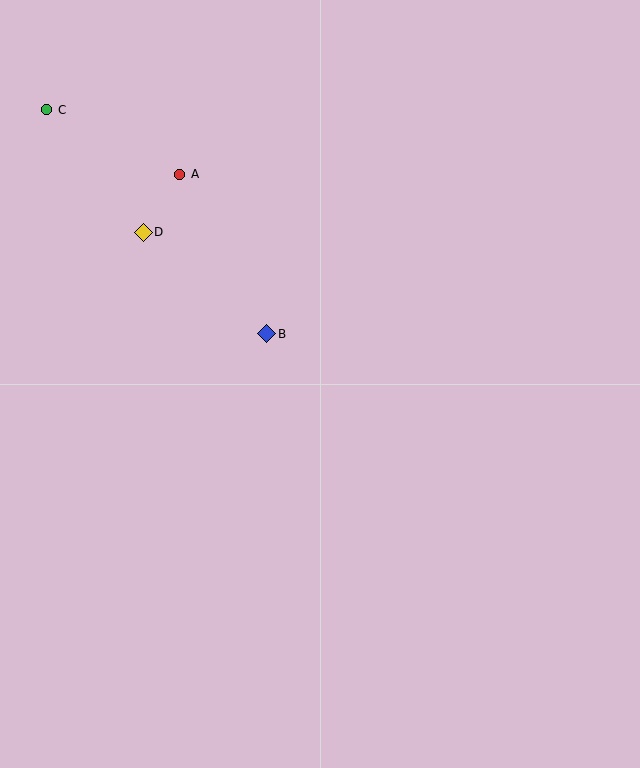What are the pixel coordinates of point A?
Point A is at (180, 174).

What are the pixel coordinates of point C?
Point C is at (47, 110).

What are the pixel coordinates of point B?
Point B is at (267, 334).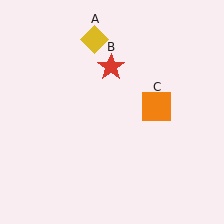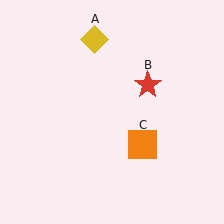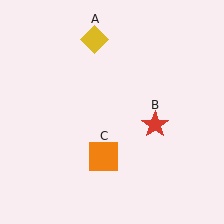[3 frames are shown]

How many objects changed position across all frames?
2 objects changed position: red star (object B), orange square (object C).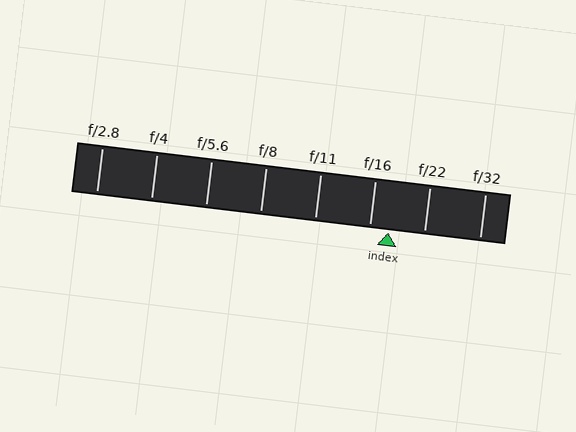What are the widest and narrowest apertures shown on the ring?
The widest aperture shown is f/2.8 and the narrowest is f/32.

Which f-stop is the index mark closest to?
The index mark is closest to f/16.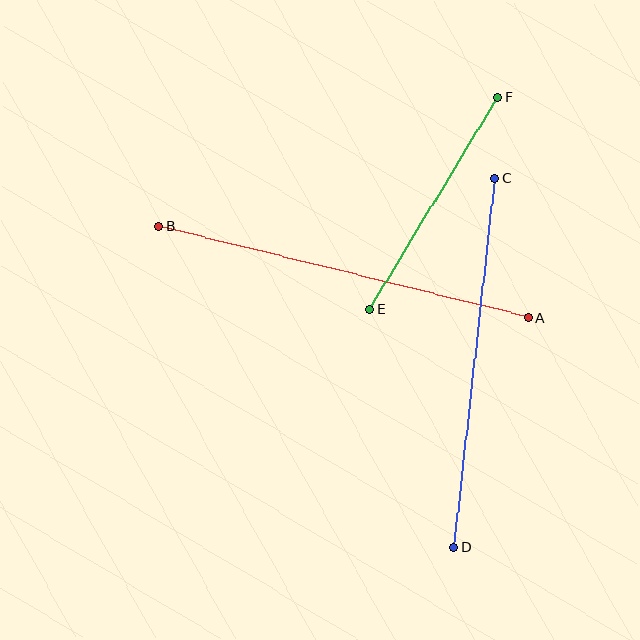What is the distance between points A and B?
The distance is approximately 381 pixels.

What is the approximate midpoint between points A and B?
The midpoint is at approximately (344, 272) pixels.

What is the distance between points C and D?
The distance is approximately 371 pixels.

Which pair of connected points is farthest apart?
Points A and B are farthest apart.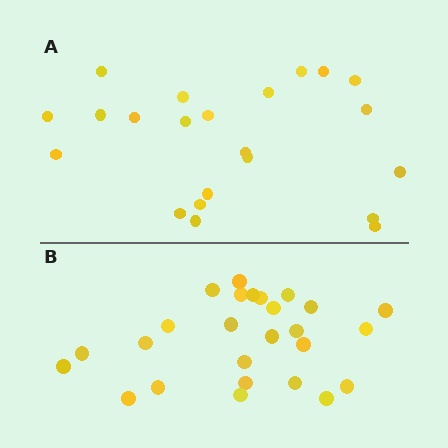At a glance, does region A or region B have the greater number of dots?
Region B (the bottom region) has more dots.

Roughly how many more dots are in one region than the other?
Region B has about 4 more dots than region A.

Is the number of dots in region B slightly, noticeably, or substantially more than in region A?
Region B has only slightly more — the two regions are fairly close. The ratio is roughly 1.2 to 1.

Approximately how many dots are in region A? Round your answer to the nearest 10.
About 20 dots. (The exact count is 22, which rounds to 20.)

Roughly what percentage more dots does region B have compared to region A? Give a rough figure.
About 20% more.